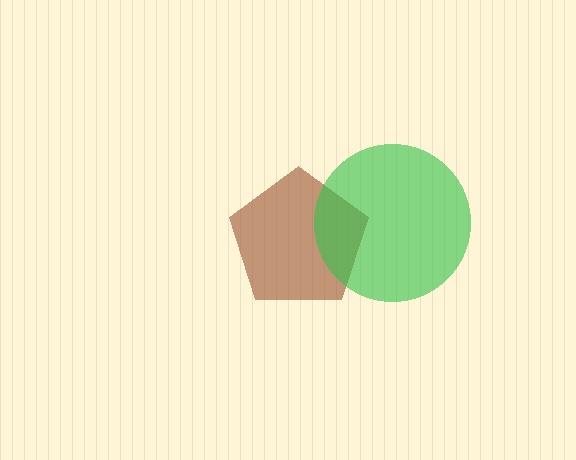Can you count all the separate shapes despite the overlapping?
Yes, there are 2 separate shapes.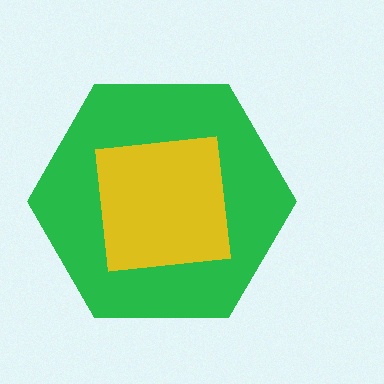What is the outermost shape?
The green hexagon.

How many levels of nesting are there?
2.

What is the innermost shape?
The yellow square.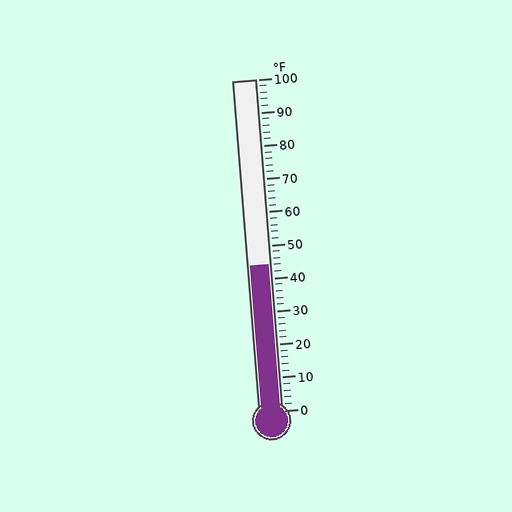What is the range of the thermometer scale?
The thermometer scale ranges from 0°F to 100°F.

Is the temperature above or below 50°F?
The temperature is below 50°F.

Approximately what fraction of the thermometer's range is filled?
The thermometer is filled to approximately 45% of its range.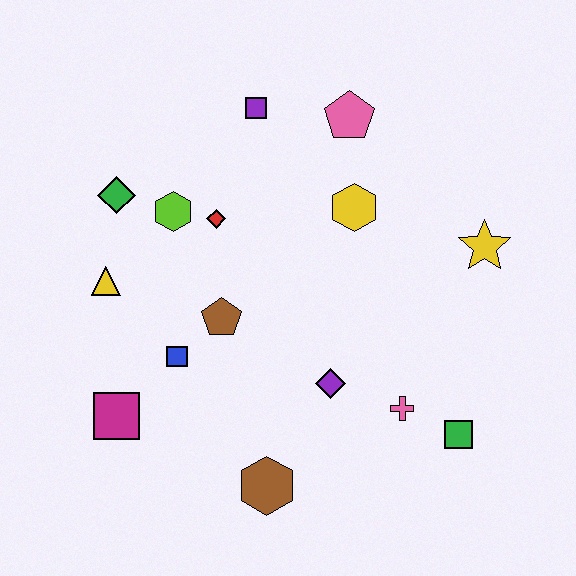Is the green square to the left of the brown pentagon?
No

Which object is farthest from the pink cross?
The green diamond is farthest from the pink cross.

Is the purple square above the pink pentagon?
Yes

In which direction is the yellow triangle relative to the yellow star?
The yellow triangle is to the left of the yellow star.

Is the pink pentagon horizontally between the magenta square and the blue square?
No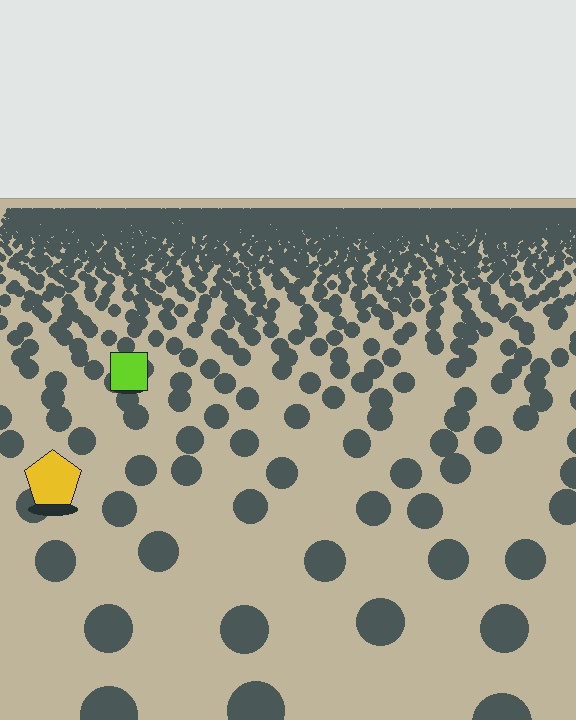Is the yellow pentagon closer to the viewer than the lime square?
Yes. The yellow pentagon is closer — you can tell from the texture gradient: the ground texture is coarser near it.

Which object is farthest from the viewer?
The lime square is farthest from the viewer. It appears smaller and the ground texture around it is denser.